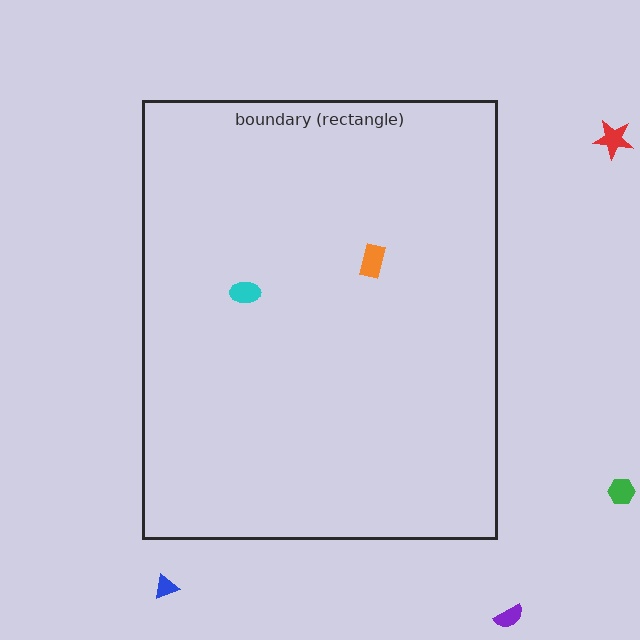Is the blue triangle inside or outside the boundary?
Outside.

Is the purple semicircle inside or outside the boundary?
Outside.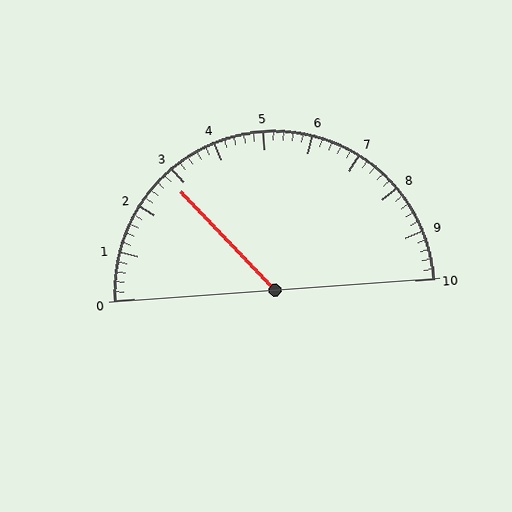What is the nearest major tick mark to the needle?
The nearest major tick mark is 3.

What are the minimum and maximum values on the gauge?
The gauge ranges from 0 to 10.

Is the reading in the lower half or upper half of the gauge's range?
The reading is in the lower half of the range (0 to 10).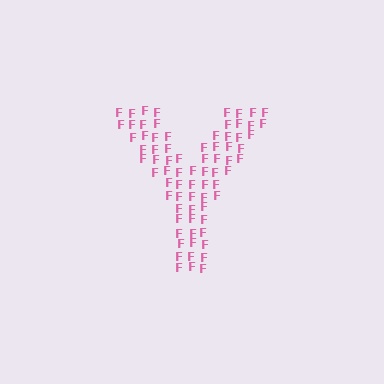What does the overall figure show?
The overall figure shows the letter Y.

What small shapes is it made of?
It is made of small letter F's.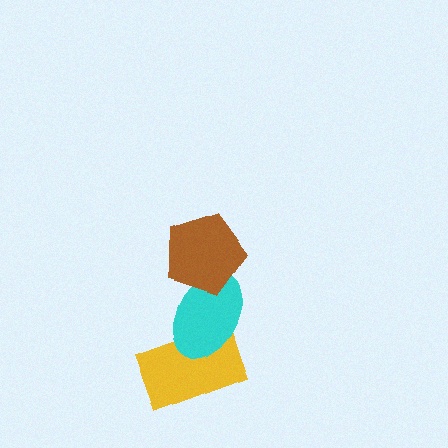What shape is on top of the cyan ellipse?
The brown pentagon is on top of the cyan ellipse.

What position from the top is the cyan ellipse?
The cyan ellipse is 2nd from the top.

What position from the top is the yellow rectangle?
The yellow rectangle is 3rd from the top.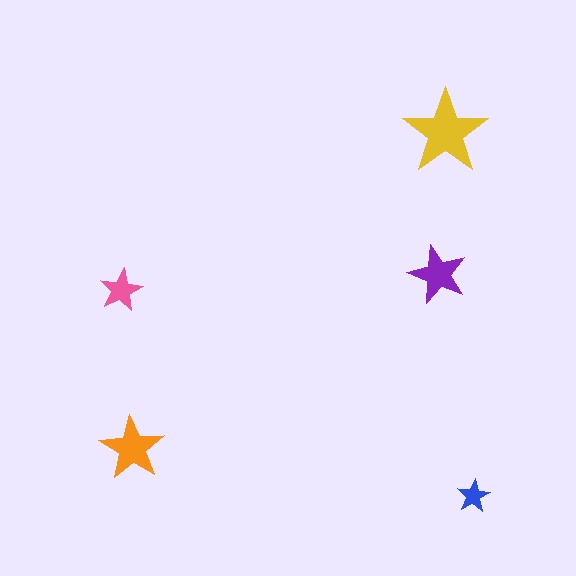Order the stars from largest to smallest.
the yellow one, the orange one, the purple one, the pink one, the blue one.